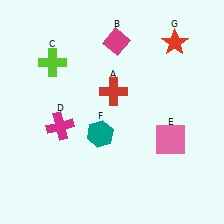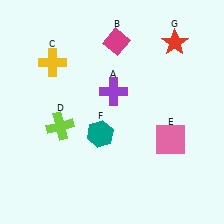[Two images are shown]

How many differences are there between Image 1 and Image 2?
There are 3 differences between the two images.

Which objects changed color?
A changed from red to purple. C changed from lime to yellow. D changed from magenta to lime.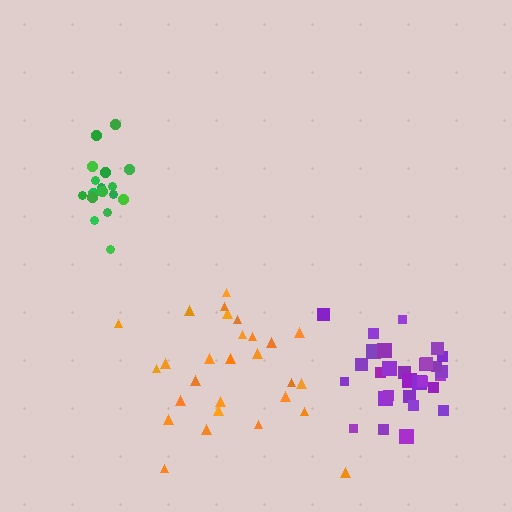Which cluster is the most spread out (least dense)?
Orange.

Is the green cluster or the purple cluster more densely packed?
Purple.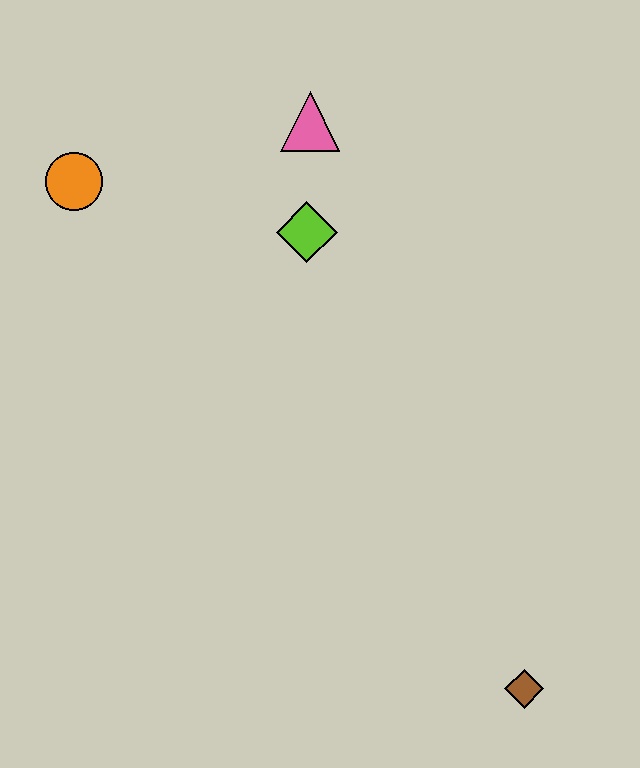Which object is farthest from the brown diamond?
The orange circle is farthest from the brown diamond.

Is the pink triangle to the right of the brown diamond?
No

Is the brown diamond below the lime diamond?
Yes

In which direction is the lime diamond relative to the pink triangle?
The lime diamond is below the pink triangle.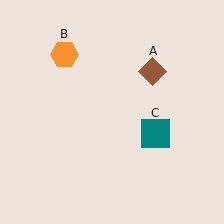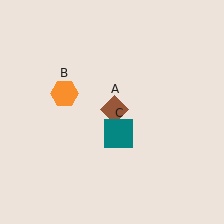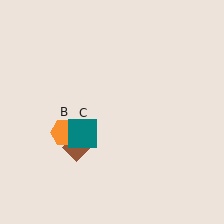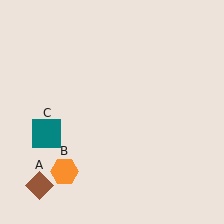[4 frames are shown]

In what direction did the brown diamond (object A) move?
The brown diamond (object A) moved down and to the left.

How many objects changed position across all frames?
3 objects changed position: brown diamond (object A), orange hexagon (object B), teal square (object C).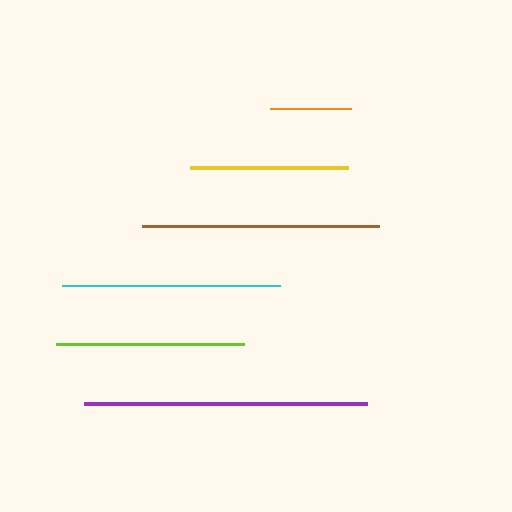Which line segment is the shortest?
The orange line is the shortest at approximately 81 pixels.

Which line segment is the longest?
The purple line is the longest at approximately 283 pixels.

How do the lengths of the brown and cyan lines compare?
The brown and cyan lines are approximately the same length.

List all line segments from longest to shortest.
From longest to shortest: purple, brown, cyan, lime, yellow, orange.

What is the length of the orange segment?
The orange segment is approximately 81 pixels long.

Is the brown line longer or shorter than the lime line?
The brown line is longer than the lime line.